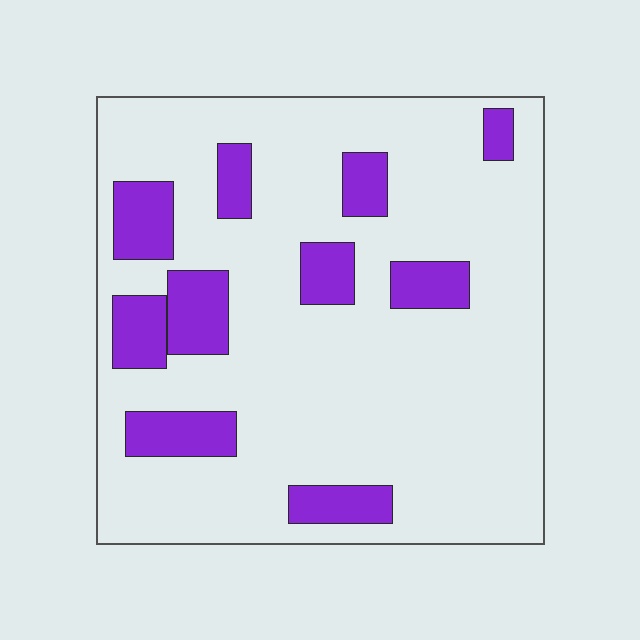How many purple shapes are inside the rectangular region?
10.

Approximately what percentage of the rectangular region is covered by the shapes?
Approximately 20%.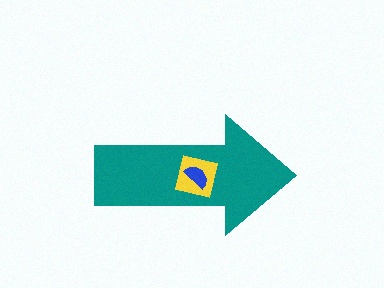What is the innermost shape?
The blue semicircle.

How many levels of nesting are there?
3.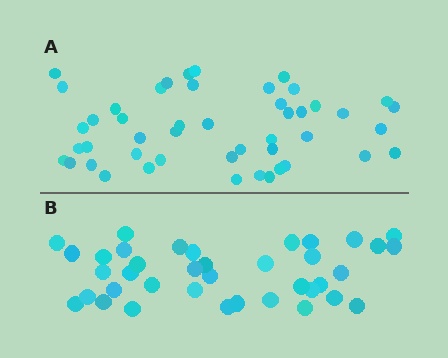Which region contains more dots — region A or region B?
Region A (the top region) has more dots.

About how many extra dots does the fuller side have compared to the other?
Region A has roughly 8 or so more dots than region B.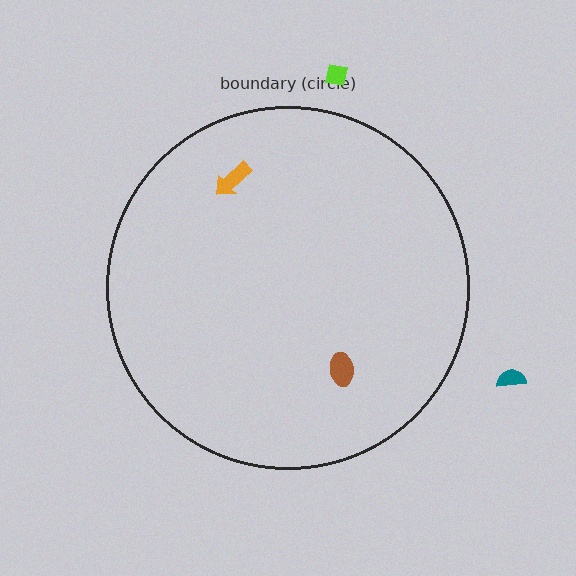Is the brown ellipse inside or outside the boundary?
Inside.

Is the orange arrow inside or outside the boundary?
Inside.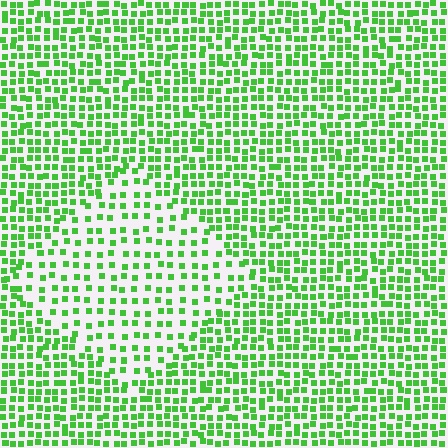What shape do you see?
I see a diamond.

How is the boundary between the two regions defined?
The boundary is defined by a change in element density (approximately 1.9x ratio). All elements are the same color, size, and shape.